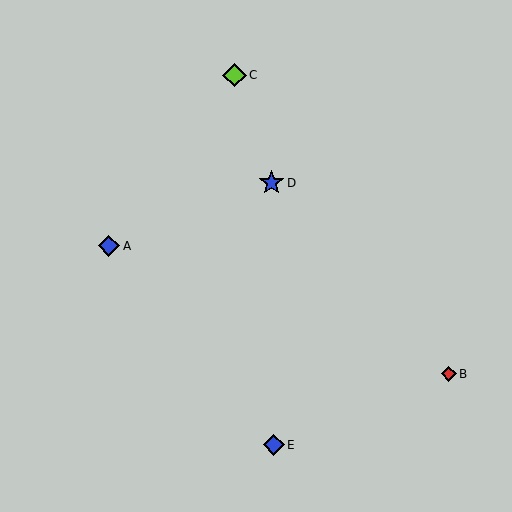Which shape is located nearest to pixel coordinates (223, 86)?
The lime diamond (labeled C) at (235, 75) is nearest to that location.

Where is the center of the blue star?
The center of the blue star is at (271, 183).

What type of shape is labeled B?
Shape B is a red diamond.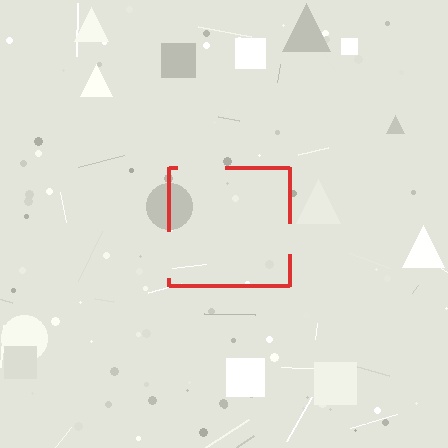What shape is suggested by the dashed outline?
The dashed outline suggests a square.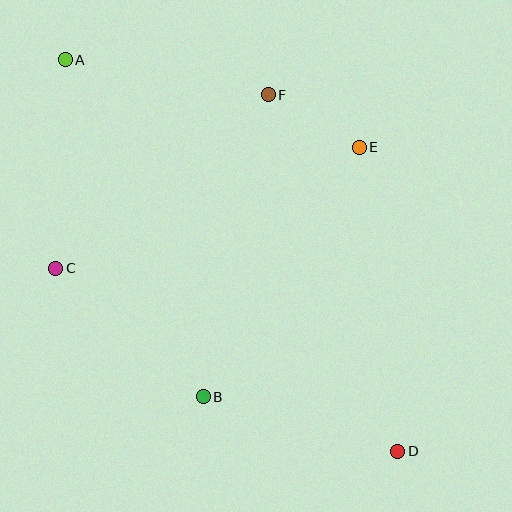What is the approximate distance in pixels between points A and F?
The distance between A and F is approximately 206 pixels.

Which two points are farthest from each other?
Points A and D are farthest from each other.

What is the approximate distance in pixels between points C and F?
The distance between C and F is approximately 274 pixels.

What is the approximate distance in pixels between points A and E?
The distance between A and E is approximately 307 pixels.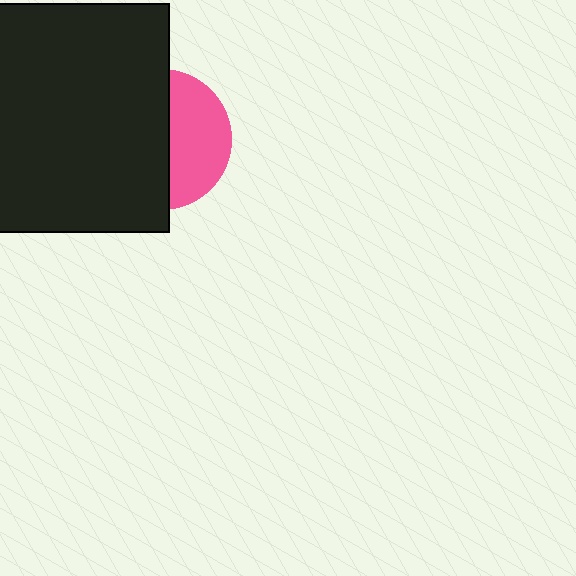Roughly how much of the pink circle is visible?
A small part of it is visible (roughly 43%).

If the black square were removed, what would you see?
You would see the complete pink circle.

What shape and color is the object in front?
The object in front is a black square.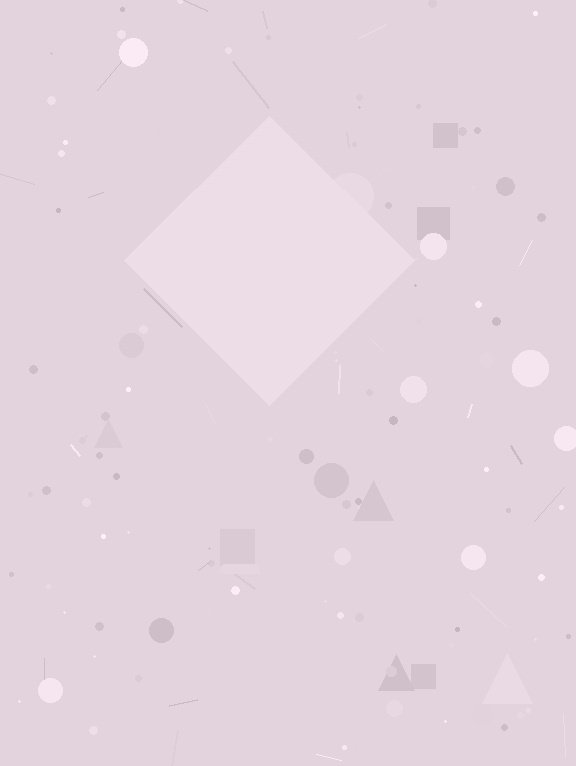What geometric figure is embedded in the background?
A diamond is embedded in the background.